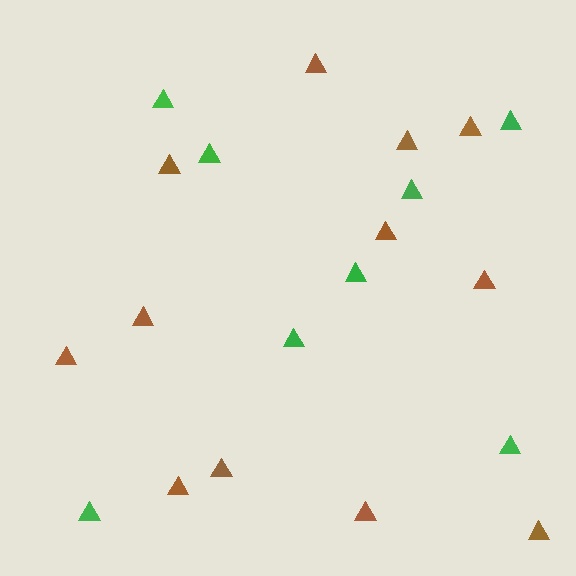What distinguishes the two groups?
There are 2 groups: one group of brown triangles (12) and one group of green triangles (8).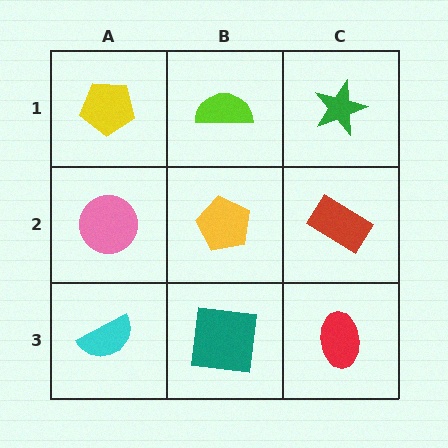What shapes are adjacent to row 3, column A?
A pink circle (row 2, column A), a teal square (row 3, column B).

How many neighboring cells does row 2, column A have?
3.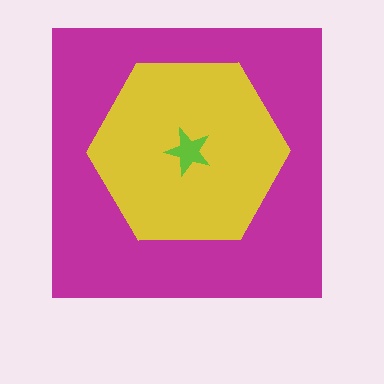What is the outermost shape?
The magenta square.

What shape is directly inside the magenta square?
The yellow hexagon.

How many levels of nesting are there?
3.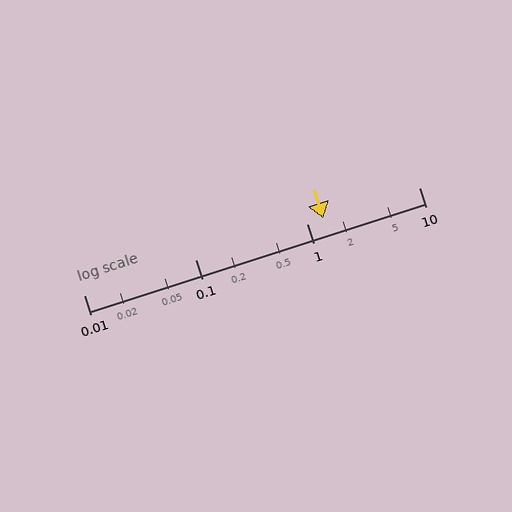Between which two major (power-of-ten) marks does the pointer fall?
The pointer is between 1 and 10.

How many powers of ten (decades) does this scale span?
The scale spans 3 decades, from 0.01 to 10.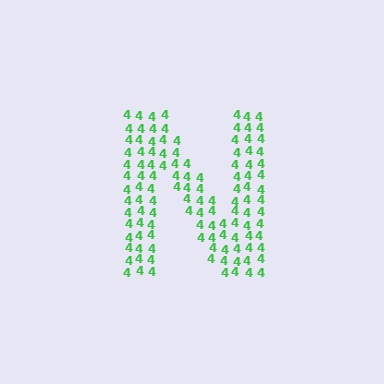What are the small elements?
The small elements are digit 4's.